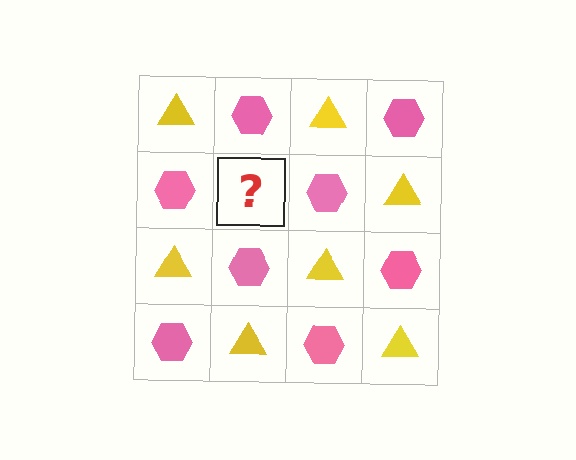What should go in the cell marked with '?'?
The missing cell should contain a yellow triangle.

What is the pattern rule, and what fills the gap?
The rule is that it alternates yellow triangle and pink hexagon in a checkerboard pattern. The gap should be filled with a yellow triangle.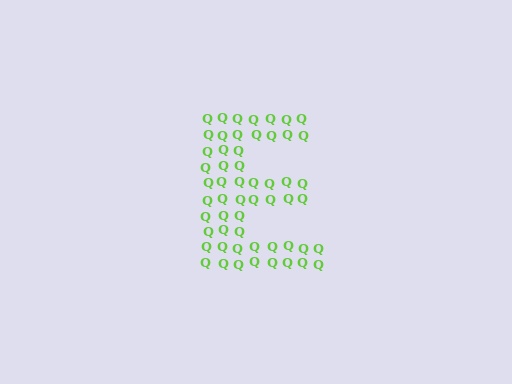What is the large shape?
The large shape is the letter E.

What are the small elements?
The small elements are letter Q's.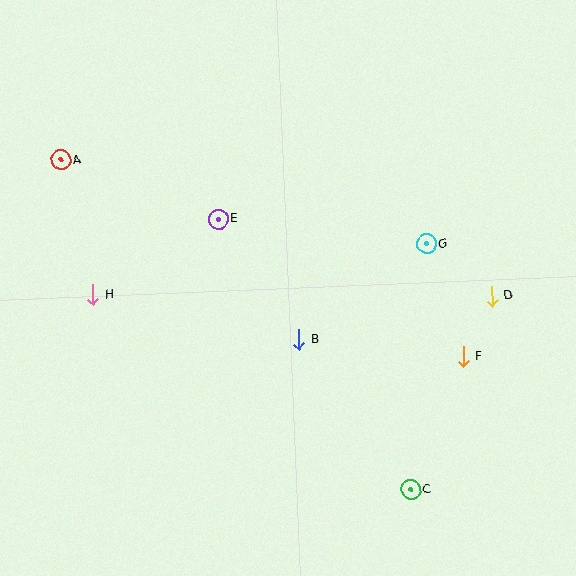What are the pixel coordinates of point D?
Point D is at (492, 296).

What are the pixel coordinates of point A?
Point A is at (61, 160).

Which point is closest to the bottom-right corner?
Point C is closest to the bottom-right corner.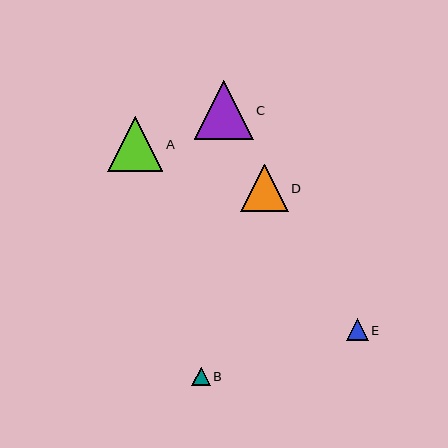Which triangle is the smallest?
Triangle B is the smallest with a size of approximately 18 pixels.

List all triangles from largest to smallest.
From largest to smallest: C, A, D, E, B.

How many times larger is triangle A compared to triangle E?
Triangle A is approximately 2.5 times the size of triangle E.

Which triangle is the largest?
Triangle C is the largest with a size of approximately 59 pixels.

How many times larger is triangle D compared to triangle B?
Triangle D is approximately 2.5 times the size of triangle B.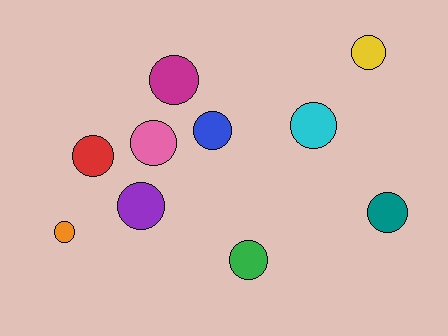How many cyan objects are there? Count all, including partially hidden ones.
There is 1 cyan object.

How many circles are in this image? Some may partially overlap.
There are 10 circles.